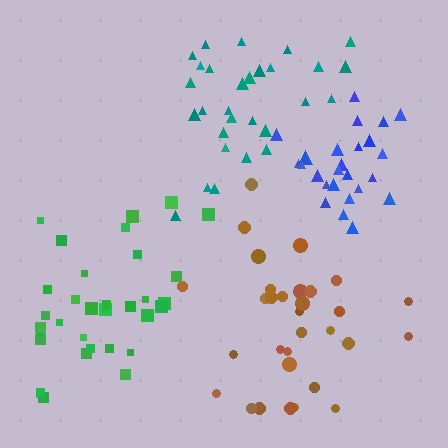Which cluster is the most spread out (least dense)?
Brown.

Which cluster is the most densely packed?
Blue.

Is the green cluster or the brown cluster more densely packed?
Green.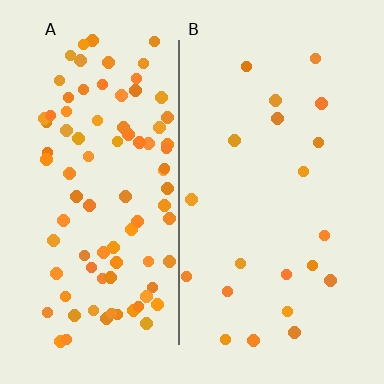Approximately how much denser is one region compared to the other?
Approximately 4.4× — region A over region B.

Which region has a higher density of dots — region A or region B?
A (the left).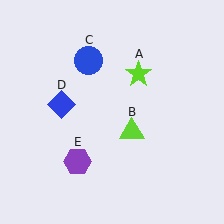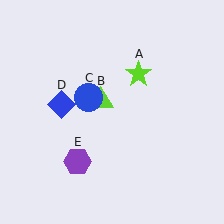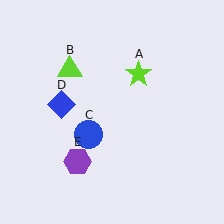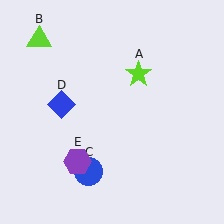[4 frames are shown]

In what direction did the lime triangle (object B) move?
The lime triangle (object B) moved up and to the left.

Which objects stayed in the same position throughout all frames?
Lime star (object A) and blue diamond (object D) and purple hexagon (object E) remained stationary.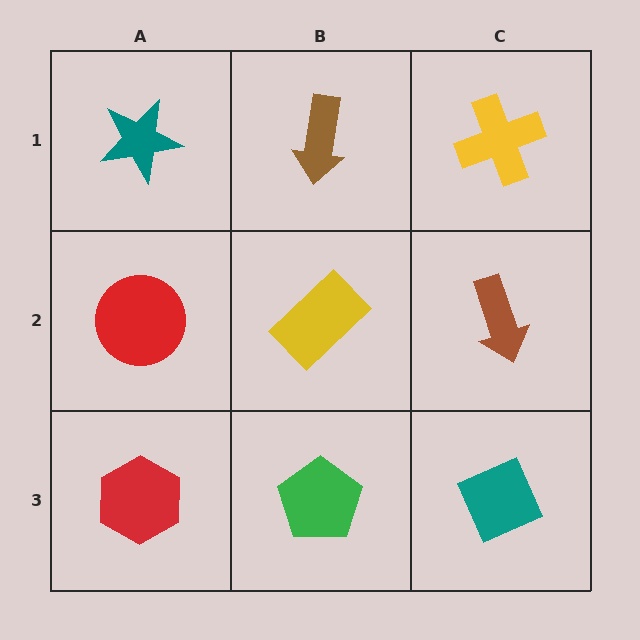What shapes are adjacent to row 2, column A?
A teal star (row 1, column A), a red hexagon (row 3, column A), a yellow rectangle (row 2, column B).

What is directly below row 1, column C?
A brown arrow.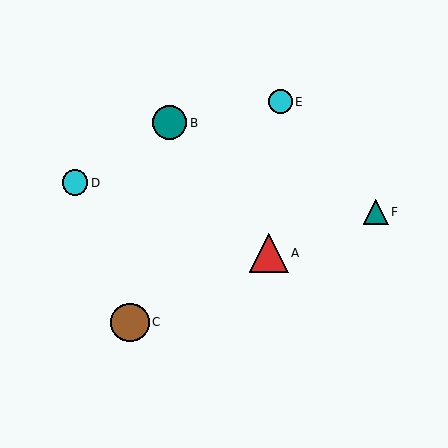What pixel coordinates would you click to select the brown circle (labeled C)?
Click at (130, 322) to select the brown circle C.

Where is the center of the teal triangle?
The center of the teal triangle is at (376, 212).